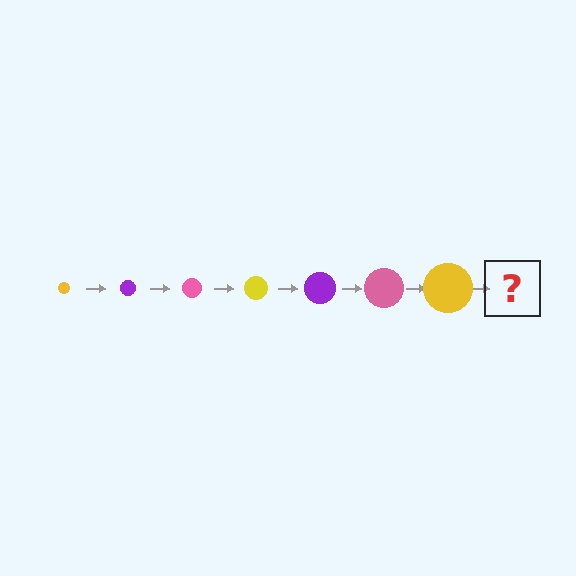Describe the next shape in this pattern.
It should be a purple circle, larger than the previous one.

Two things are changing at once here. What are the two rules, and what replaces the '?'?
The two rules are that the circle grows larger each step and the color cycles through yellow, purple, and pink. The '?' should be a purple circle, larger than the previous one.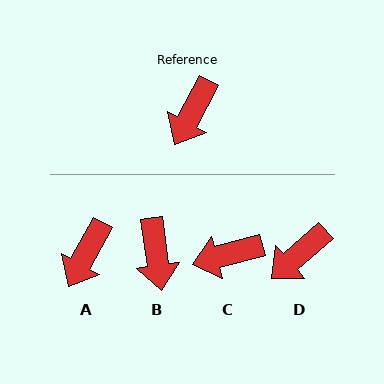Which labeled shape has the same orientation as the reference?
A.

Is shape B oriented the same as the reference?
No, it is off by about 36 degrees.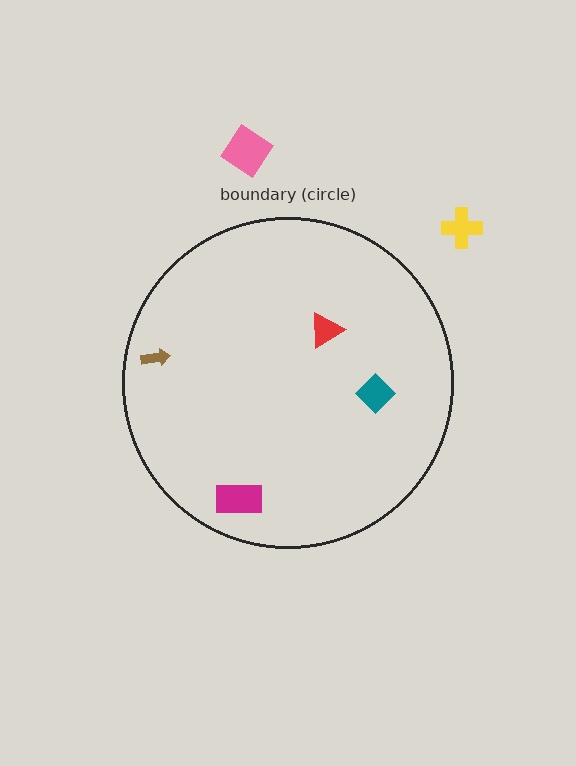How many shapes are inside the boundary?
4 inside, 2 outside.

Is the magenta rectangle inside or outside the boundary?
Inside.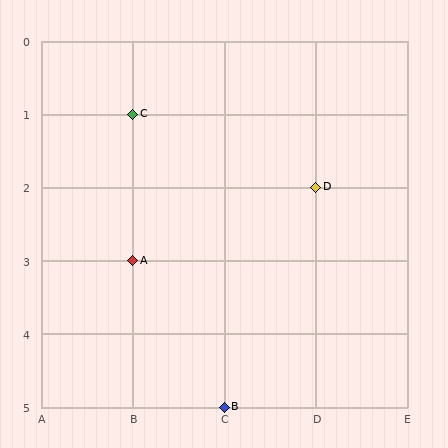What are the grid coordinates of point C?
Point C is at grid coordinates (B, 1).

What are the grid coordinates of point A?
Point A is at grid coordinates (B, 3).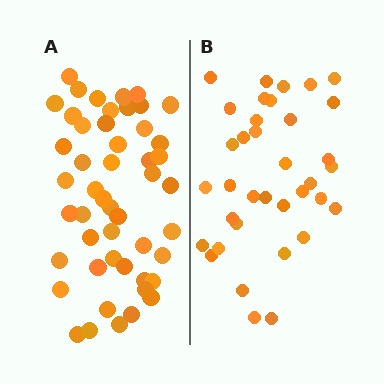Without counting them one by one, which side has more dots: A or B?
Region A (the left region) has more dots.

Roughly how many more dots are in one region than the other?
Region A has approximately 15 more dots than region B.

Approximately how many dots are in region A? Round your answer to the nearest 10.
About 50 dots. (The exact count is 49, which rounds to 50.)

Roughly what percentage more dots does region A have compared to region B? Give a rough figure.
About 35% more.